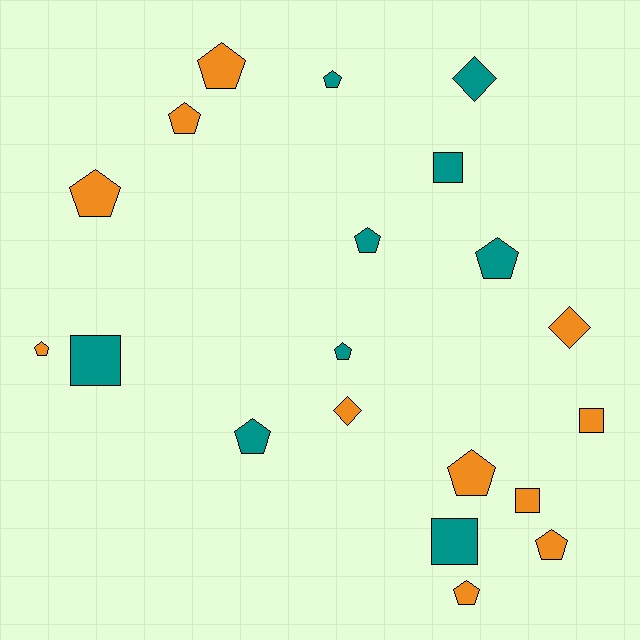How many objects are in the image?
There are 20 objects.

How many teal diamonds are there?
There is 1 teal diamond.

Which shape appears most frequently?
Pentagon, with 12 objects.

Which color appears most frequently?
Orange, with 11 objects.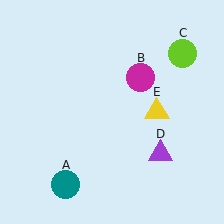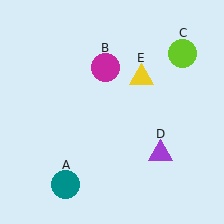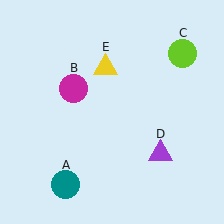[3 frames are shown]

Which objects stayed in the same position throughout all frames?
Teal circle (object A) and lime circle (object C) and purple triangle (object D) remained stationary.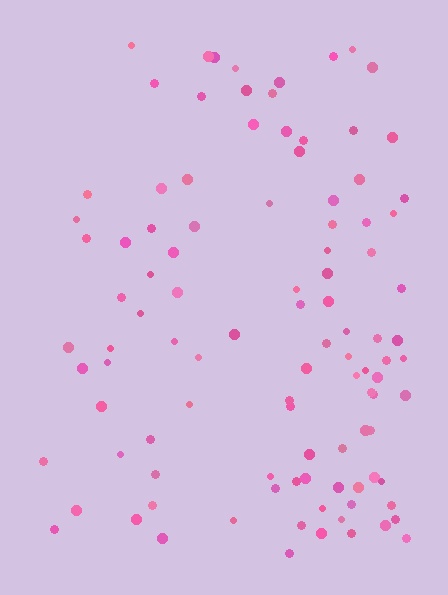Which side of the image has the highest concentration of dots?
The right.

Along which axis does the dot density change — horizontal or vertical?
Horizontal.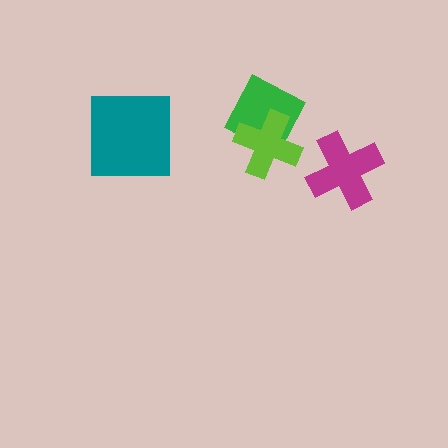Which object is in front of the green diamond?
The lime cross is in front of the green diamond.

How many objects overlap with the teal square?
0 objects overlap with the teal square.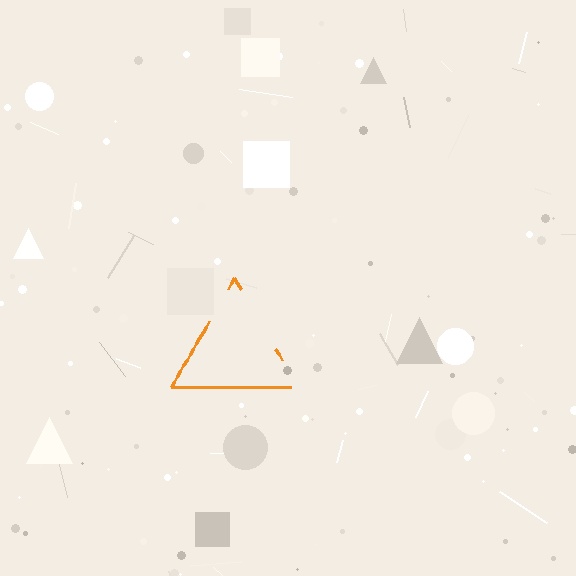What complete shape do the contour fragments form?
The contour fragments form a triangle.